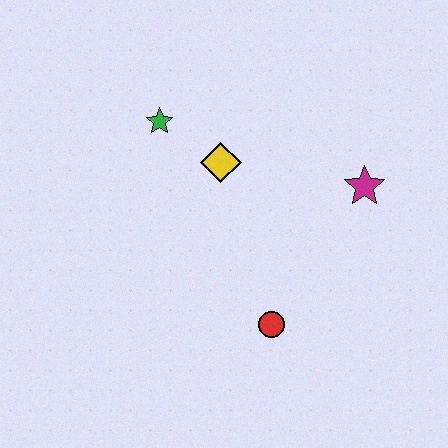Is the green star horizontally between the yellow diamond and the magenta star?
No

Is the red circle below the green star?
Yes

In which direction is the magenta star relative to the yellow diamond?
The magenta star is to the right of the yellow diamond.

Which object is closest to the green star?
The yellow diamond is closest to the green star.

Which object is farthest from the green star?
The red circle is farthest from the green star.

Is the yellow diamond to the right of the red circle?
No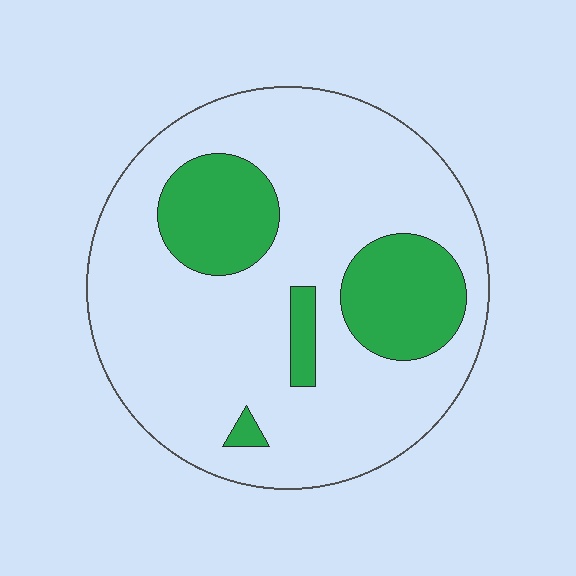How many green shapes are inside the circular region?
4.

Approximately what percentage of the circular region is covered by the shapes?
Approximately 20%.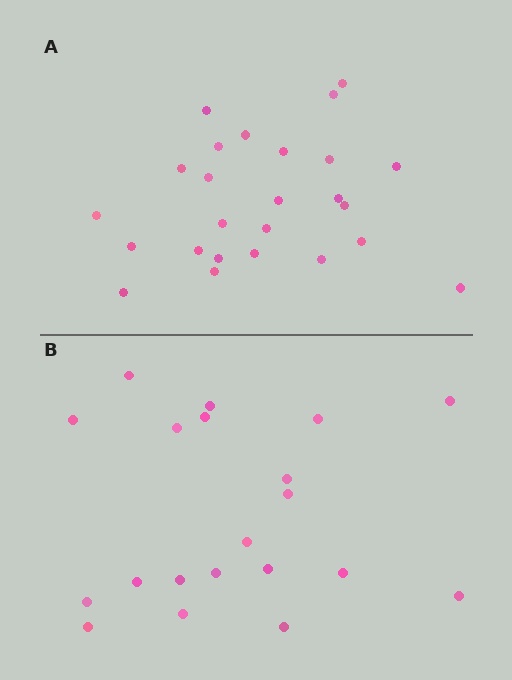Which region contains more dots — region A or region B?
Region A (the top region) has more dots.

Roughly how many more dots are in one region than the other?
Region A has about 5 more dots than region B.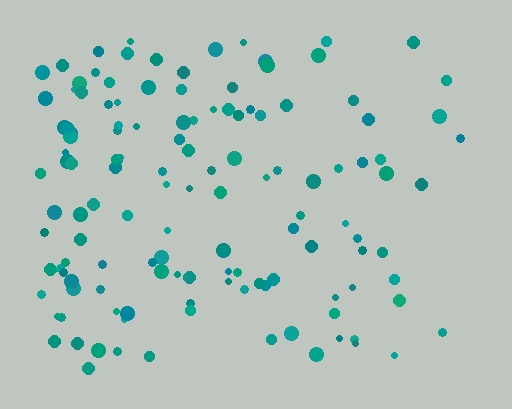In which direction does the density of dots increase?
From right to left, with the left side densest.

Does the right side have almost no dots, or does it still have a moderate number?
Still a moderate number, just noticeably fewer than the left.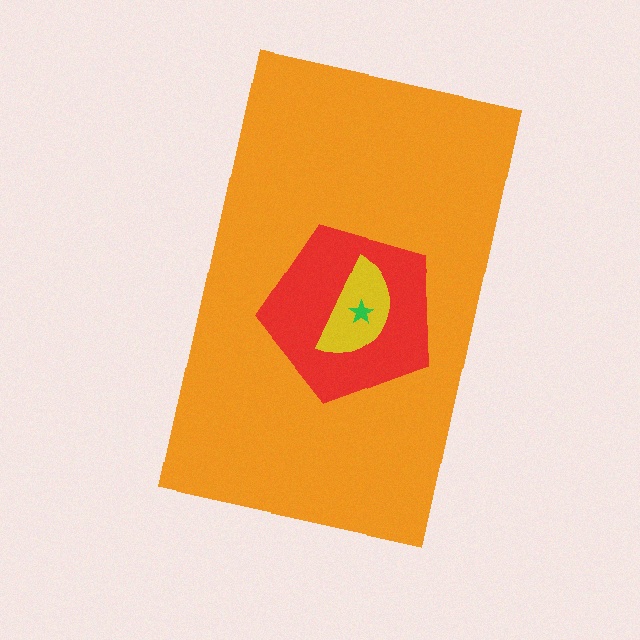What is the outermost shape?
The orange rectangle.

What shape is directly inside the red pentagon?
The yellow semicircle.